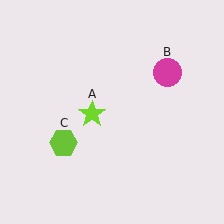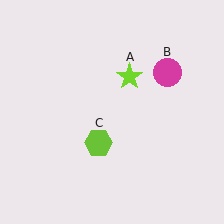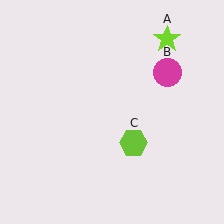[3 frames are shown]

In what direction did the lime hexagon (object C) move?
The lime hexagon (object C) moved right.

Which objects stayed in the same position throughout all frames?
Magenta circle (object B) remained stationary.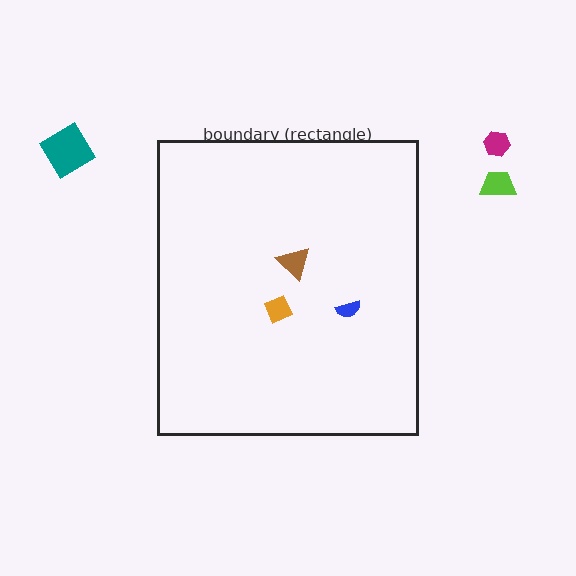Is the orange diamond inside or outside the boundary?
Inside.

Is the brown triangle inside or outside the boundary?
Inside.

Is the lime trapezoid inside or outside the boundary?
Outside.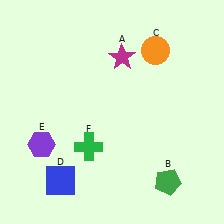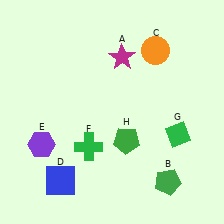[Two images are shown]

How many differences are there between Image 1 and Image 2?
There are 2 differences between the two images.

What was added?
A green diamond (G), a green pentagon (H) were added in Image 2.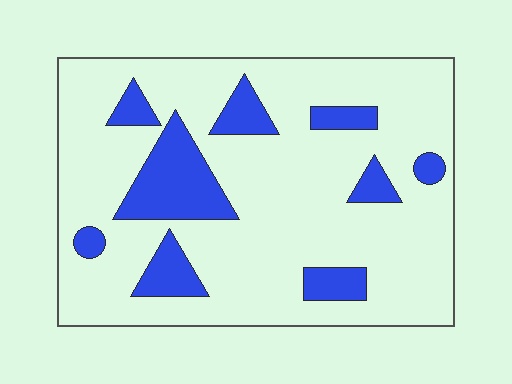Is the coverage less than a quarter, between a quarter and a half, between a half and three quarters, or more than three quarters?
Less than a quarter.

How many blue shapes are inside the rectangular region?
9.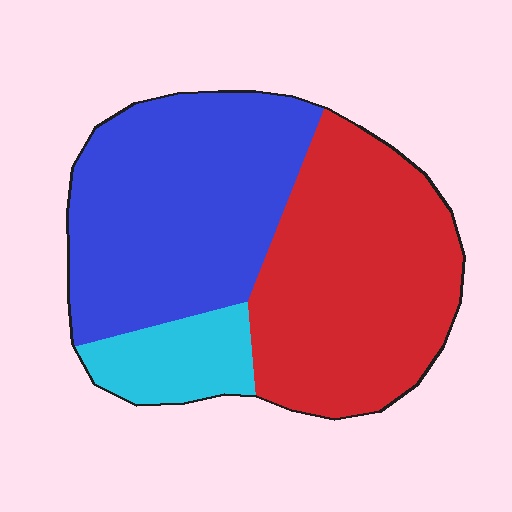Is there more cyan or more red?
Red.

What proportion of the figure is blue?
Blue takes up about two fifths (2/5) of the figure.